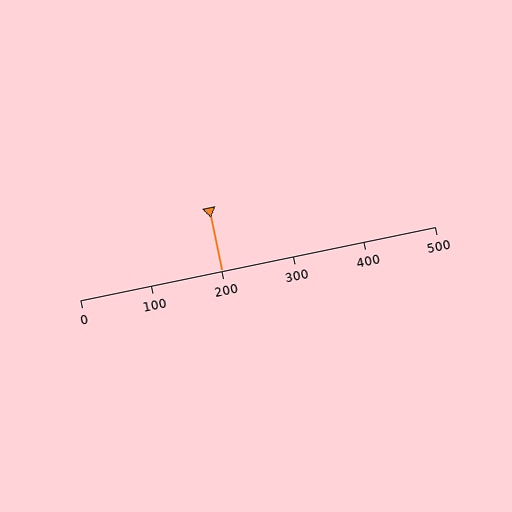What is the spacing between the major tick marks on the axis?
The major ticks are spaced 100 apart.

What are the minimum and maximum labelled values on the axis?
The axis runs from 0 to 500.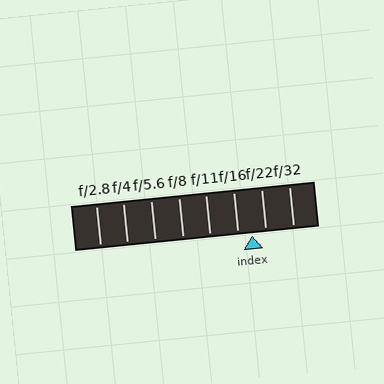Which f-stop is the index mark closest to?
The index mark is closest to f/22.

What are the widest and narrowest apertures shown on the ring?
The widest aperture shown is f/2.8 and the narrowest is f/32.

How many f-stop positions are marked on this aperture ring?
There are 8 f-stop positions marked.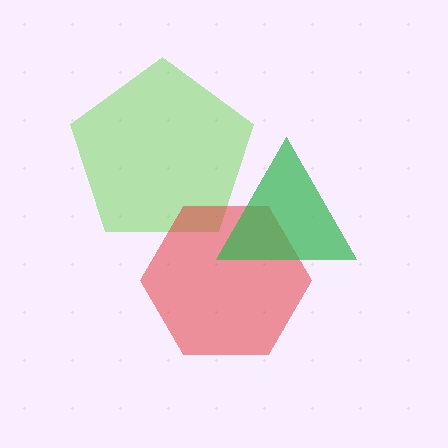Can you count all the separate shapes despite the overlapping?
Yes, there are 3 separate shapes.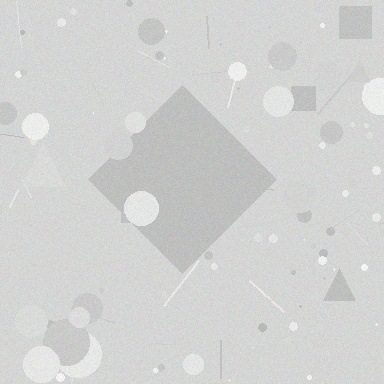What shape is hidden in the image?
A diamond is hidden in the image.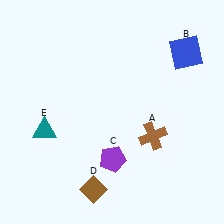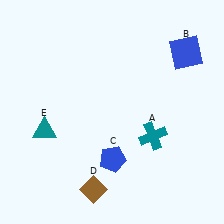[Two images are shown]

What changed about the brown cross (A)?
In Image 1, A is brown. In Image 2, it changed to teal.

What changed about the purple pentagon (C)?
In Image 1, C is purple. In Image 2, it changed to blue.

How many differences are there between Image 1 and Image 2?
There are 2 differences between the two images.